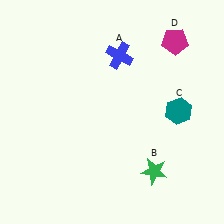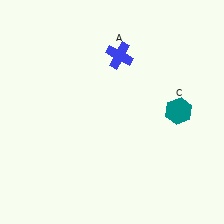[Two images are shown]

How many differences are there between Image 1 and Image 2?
There are 2 differences between the two images.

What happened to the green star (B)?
The green star (B) was removed in Image 2. It was in the bottom-right area of Image 1.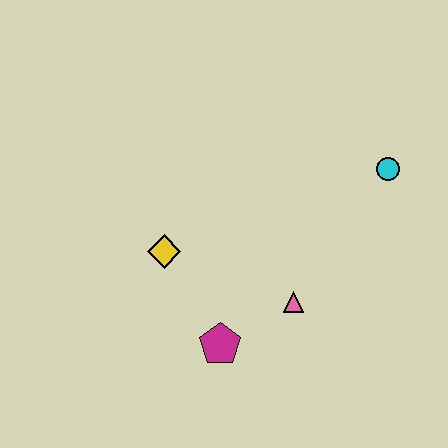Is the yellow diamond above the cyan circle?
No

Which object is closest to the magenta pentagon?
The pink triangle is closest to the magenta pentagon.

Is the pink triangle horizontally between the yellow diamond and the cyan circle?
Yes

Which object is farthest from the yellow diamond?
The cyan circle is farthest from the yellow diamond.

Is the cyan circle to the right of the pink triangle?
Yes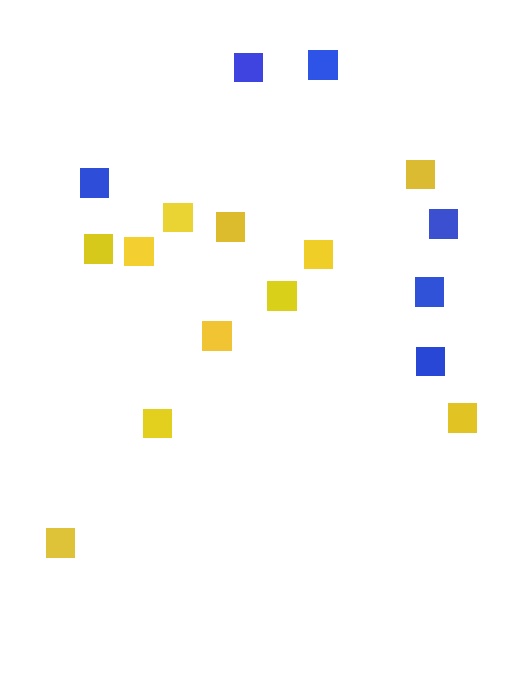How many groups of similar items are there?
There are 2 groups: one group of yellow squares (11) and one group of blue squares (6).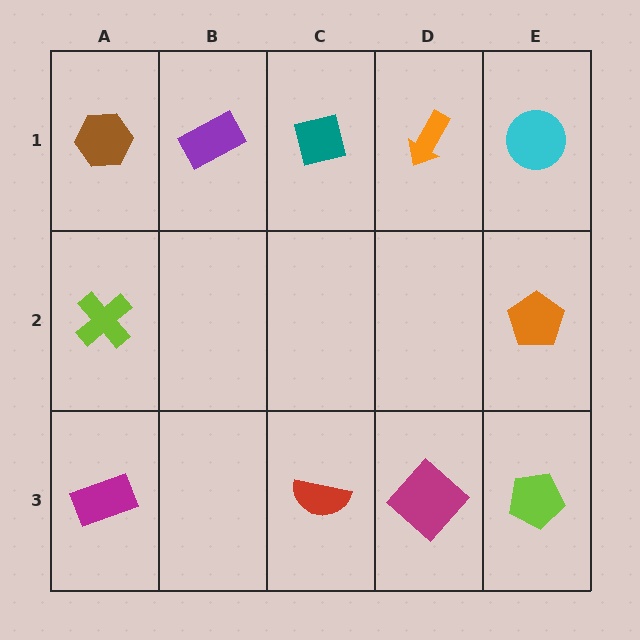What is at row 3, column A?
A magenta rectangle.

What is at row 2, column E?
An orange pentagon.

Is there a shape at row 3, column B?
No, that cell is empty.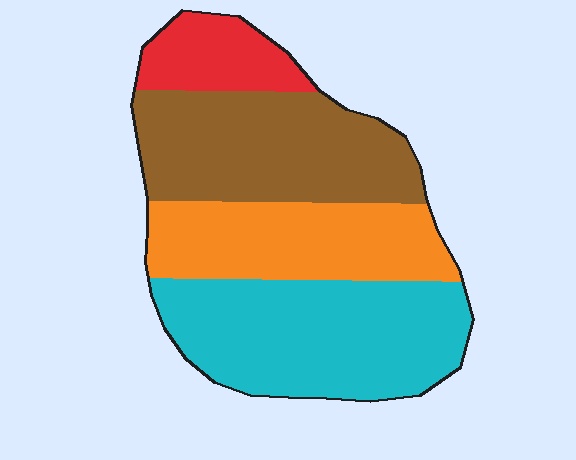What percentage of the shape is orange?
Orange takes up about one quarter (1/4) of the shape.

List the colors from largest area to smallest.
From largest to smallest: cyan, brown, orange, red.